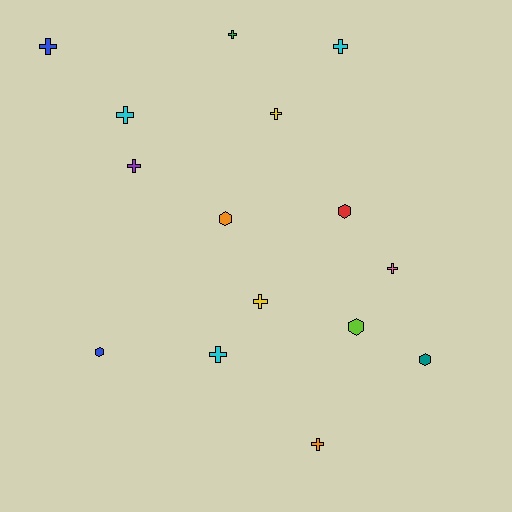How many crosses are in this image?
There are 10 crosses.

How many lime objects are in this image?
There is 1 lime object.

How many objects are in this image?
There are 15 objects.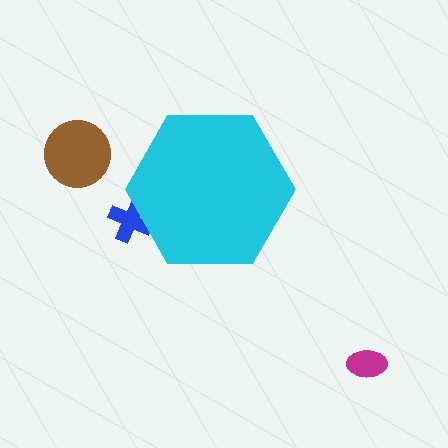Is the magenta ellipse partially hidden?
No, the magenta ellipse is fully visible.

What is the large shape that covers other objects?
A cyan hexagon.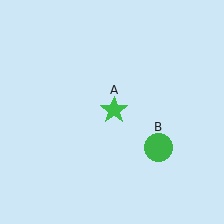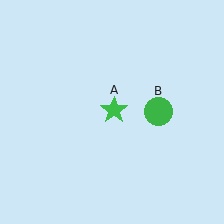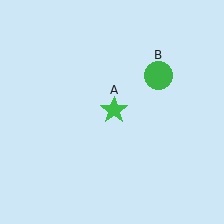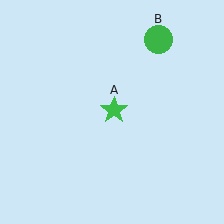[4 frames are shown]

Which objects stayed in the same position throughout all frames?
Green star (object A) remained stationary.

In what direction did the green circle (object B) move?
The green circle (object B) moved up.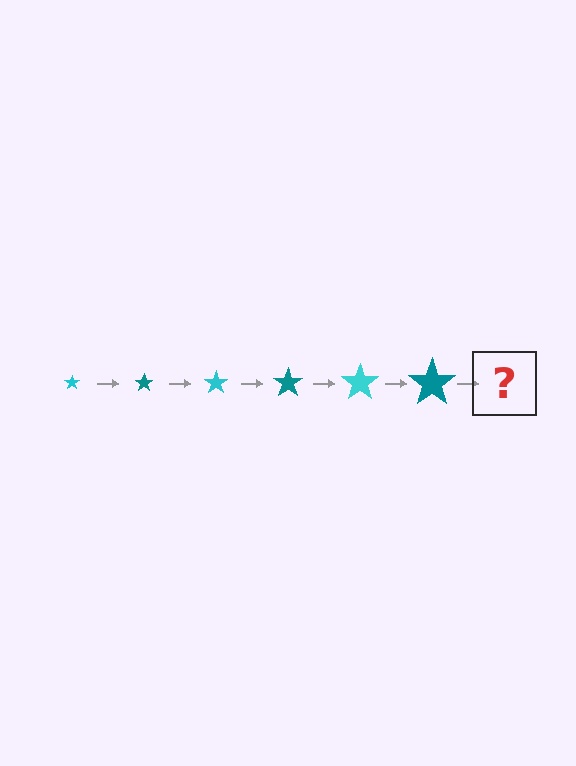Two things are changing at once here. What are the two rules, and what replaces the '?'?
The two rules are that the star grows larger each step and the color cycles through cyan and teal. The '?' should be a cyan star, larger than the previous one.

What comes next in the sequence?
The next element should be a cyan star, larger than the previous one.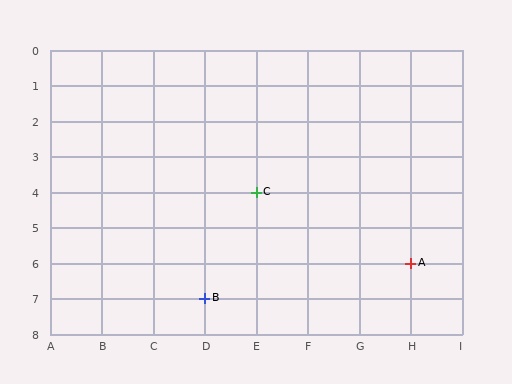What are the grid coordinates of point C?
Point C is at grid coordinates (E, 4).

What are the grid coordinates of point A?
Point A is at grid coordinates (H, 6).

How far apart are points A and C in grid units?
Points A and C are 3 columns and 2 rows apart (about 3.6 grid units diagonally).